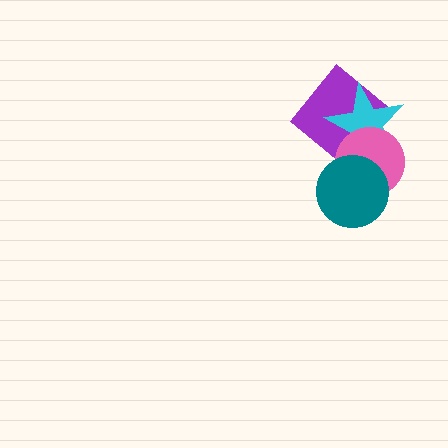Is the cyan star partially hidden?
Yes, it is partially covered by another shape.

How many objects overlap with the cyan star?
3 objects overlap with the cyan star.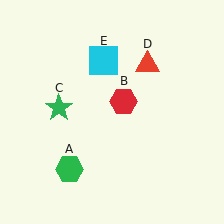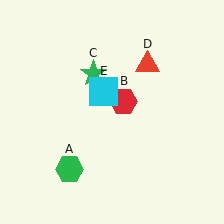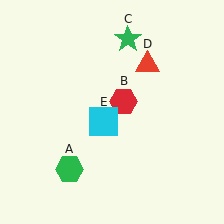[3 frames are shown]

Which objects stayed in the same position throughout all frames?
Green hexagon (object A) and red hexagon (object B) and red triangle (object D) remained stationary.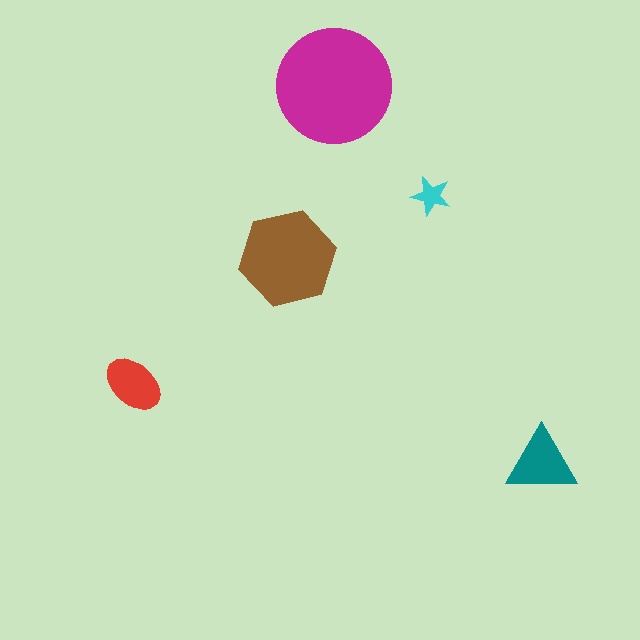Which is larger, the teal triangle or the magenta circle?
The magenta circle.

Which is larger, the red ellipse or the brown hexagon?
The brown hexagon.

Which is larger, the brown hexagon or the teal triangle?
The brown hexagon.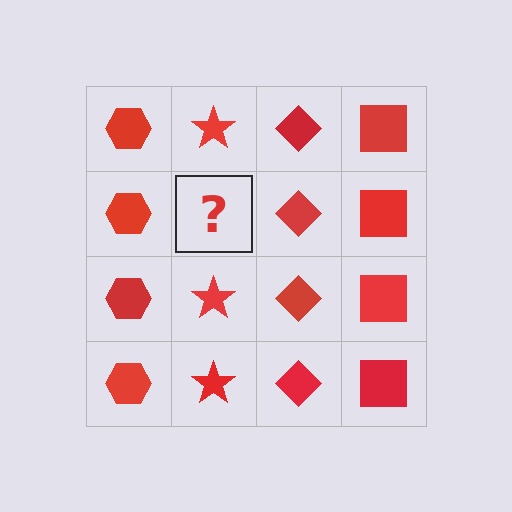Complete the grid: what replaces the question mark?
The question mark should be replaced with a red star.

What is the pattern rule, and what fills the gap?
The rule is that each column has a consistent shape. The gap should be filled with a red star.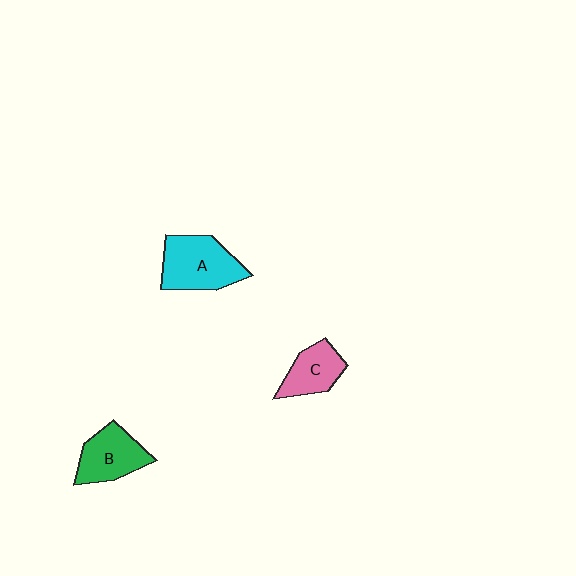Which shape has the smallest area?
Shape C (pink).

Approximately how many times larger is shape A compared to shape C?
Approximately 1.6 times.